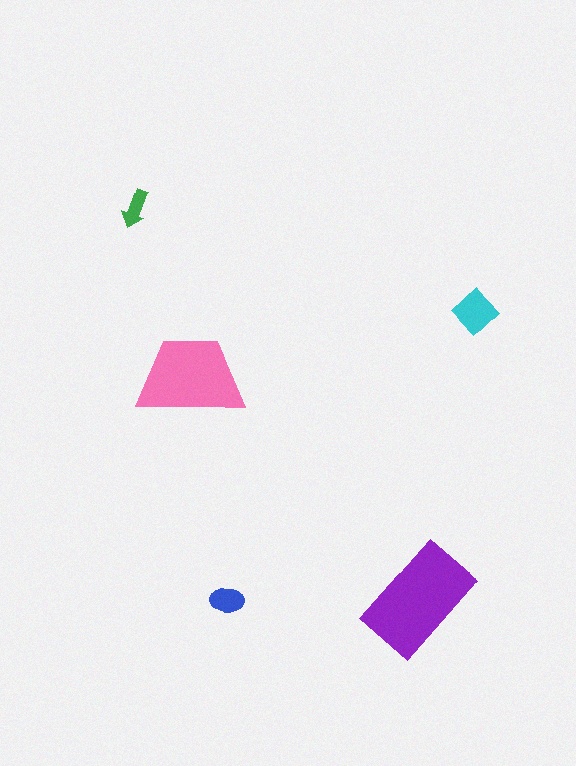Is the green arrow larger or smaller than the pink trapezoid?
Smaller.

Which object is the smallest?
The green arrow.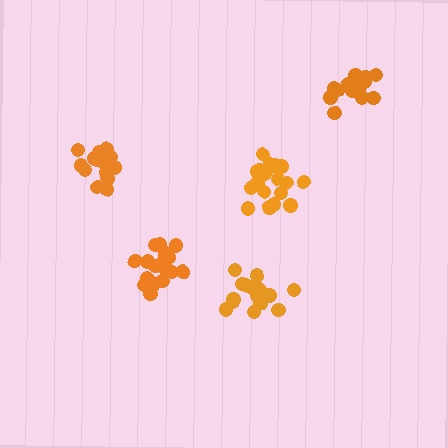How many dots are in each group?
Group 1: 20 dots, Group 2: 17 dots, Group 3: 15 dots, Group 4: 19 dots, Group 5: 15 dots (86 total).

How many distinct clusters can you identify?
There are 5 distinct clusters.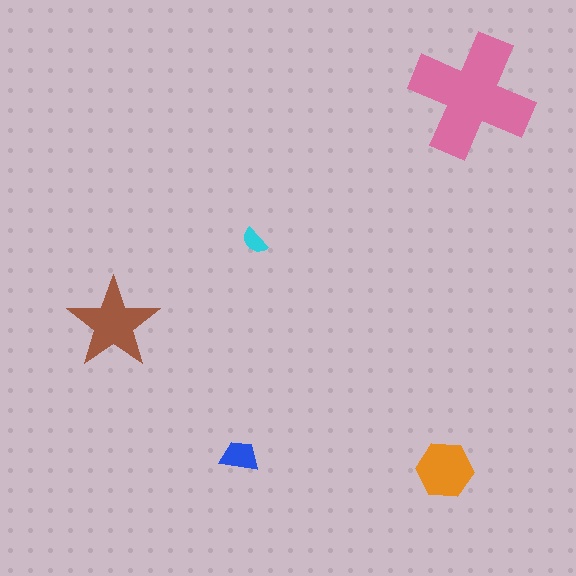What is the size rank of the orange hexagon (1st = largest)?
3rd.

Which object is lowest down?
The orange hexagon is bottommost.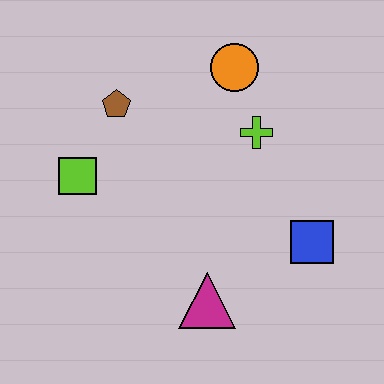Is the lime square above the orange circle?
No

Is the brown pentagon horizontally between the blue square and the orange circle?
No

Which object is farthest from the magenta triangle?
The orange circle is farthest from the magenta triangle.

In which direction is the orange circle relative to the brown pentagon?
The orange circle is to the right of the brown pentagon.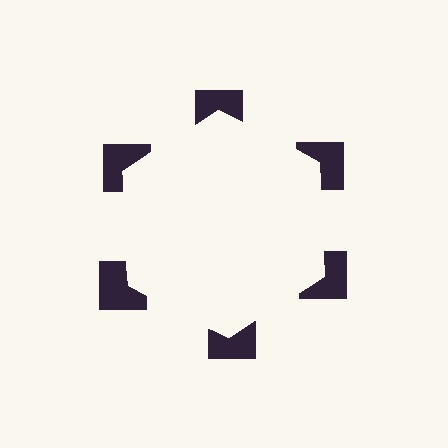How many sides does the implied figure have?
6 sides.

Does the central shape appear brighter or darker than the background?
It typically appears slightly brighter than the background, even though no actual brightness change is drawn.